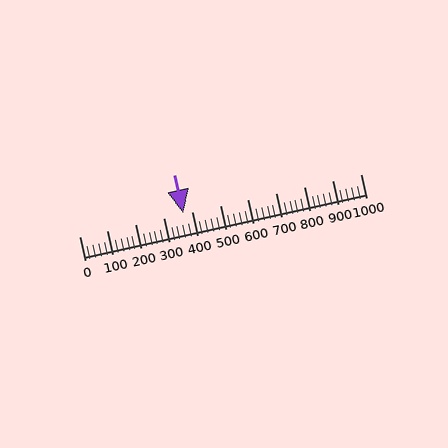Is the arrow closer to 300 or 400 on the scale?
The arrow is closer to 400.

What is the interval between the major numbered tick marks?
The major tick marks are spaced 100 units apart.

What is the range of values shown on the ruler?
The ruler shows values from 0 to 1000.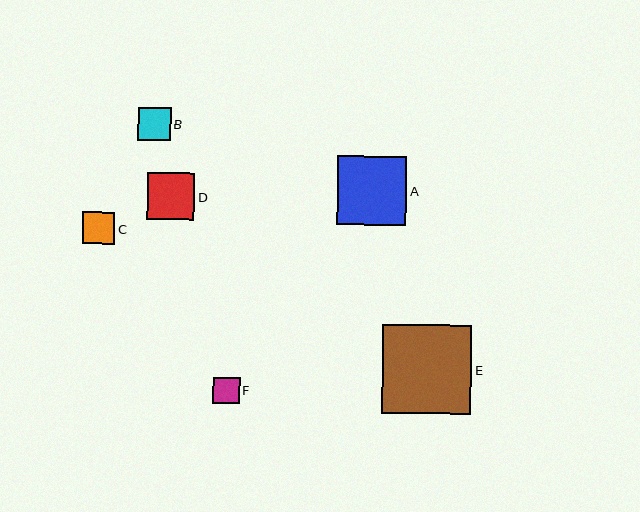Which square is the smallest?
Square F is the smallest with a size of approximately 26 pixels.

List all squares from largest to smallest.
From largest to smallest: E, A, D, C, B, F.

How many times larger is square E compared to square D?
Square E is approximately 1.9 times the size of square D.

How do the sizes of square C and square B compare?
Square C and square B are approximately the same size.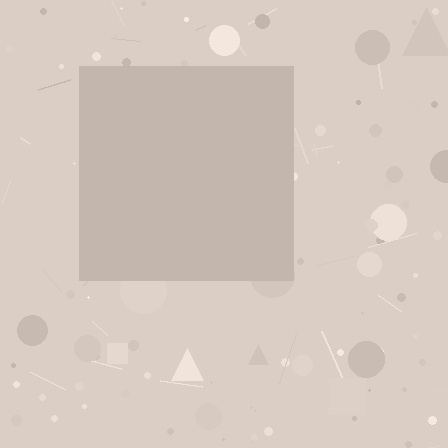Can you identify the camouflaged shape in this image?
The camouflaged shape is a square.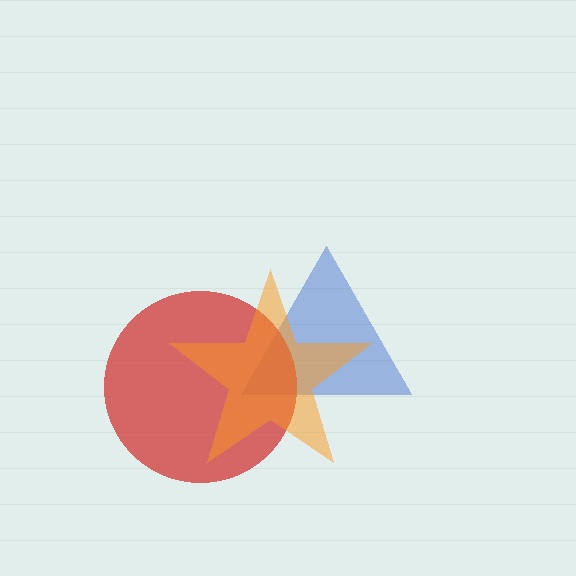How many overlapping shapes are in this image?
There are 3 overlapping shapes in the image.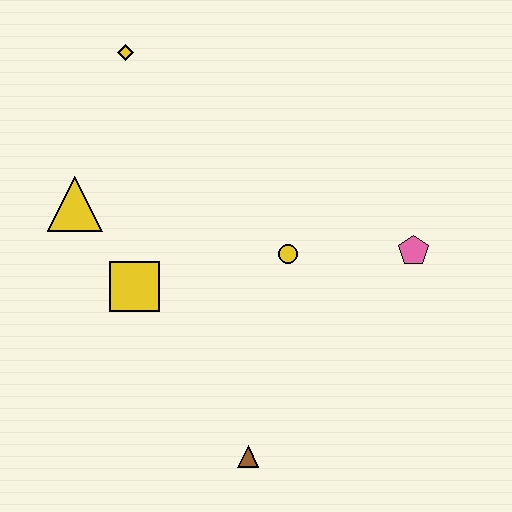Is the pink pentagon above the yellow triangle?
No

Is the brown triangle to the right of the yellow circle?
No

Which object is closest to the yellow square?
The yellow triangle is closest to the yellow square.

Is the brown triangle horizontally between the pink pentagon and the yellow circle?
No